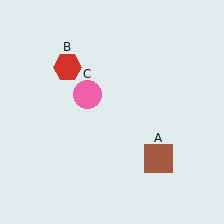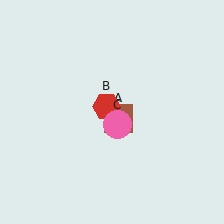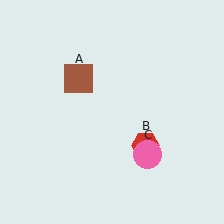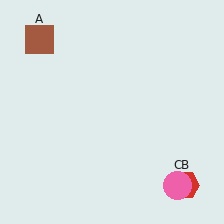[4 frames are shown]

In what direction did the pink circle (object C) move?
The pink circle (object C) moved down and to the right.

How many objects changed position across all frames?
3 objects changed position: brown square (object A), red hexagon (object B), pink circle (object C).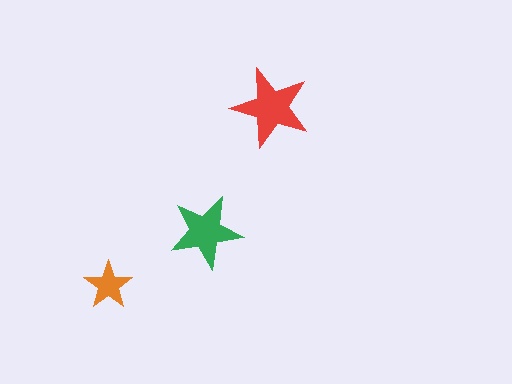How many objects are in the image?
There are 3 objects in the image.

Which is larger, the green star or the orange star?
The green one.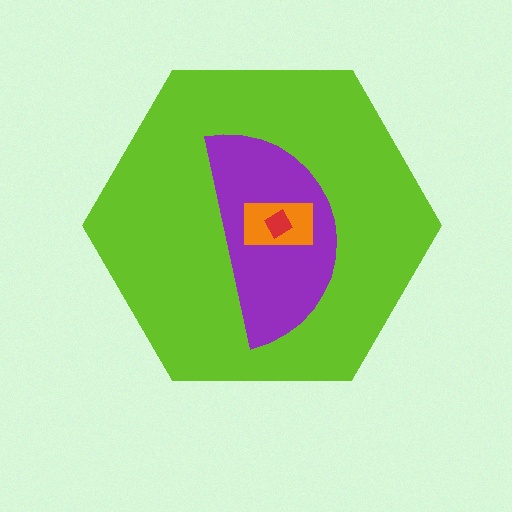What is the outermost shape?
The lime hexagon.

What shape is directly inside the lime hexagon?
The purple semicircle.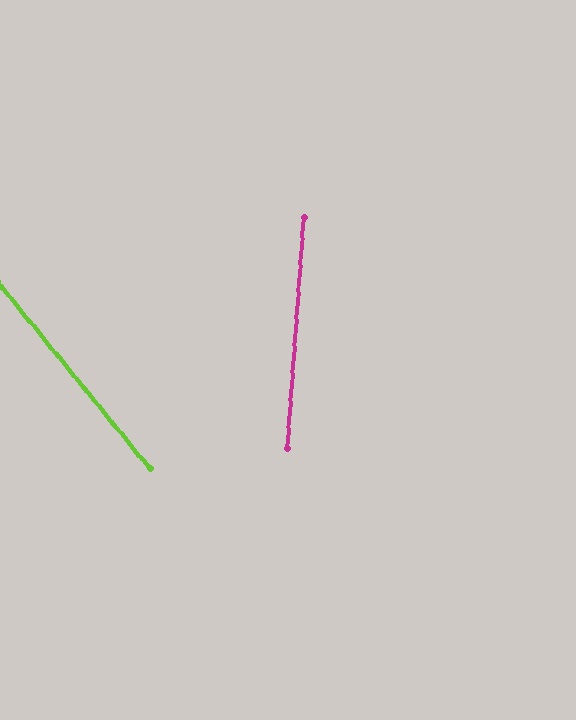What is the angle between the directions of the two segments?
Approximately 43 degrees.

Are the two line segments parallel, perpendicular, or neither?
Neither parallel nor perpendicular — they differ by about 43°.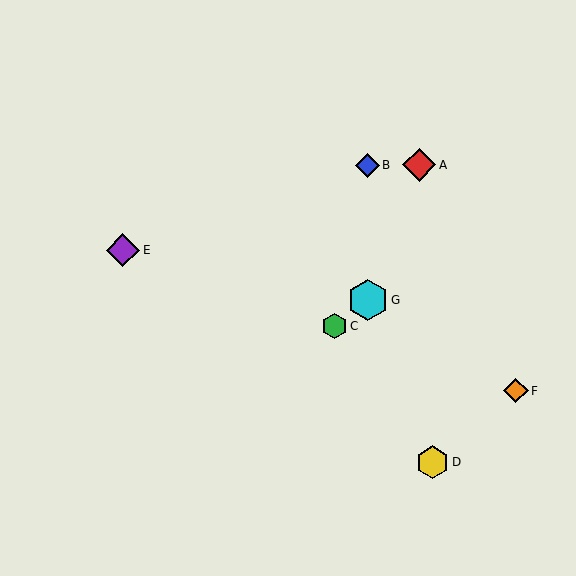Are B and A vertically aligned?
No, B is at x≈368 and A is at x≈419.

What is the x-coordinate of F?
Object F is at x≈516.